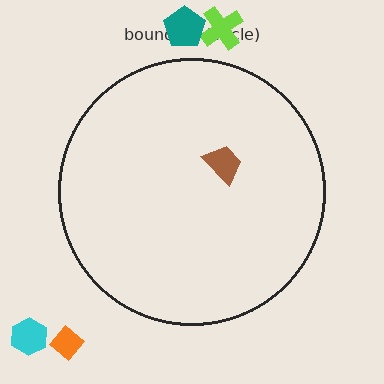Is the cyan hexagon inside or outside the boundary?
Outside.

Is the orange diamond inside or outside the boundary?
Outside.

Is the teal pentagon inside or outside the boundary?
Outside.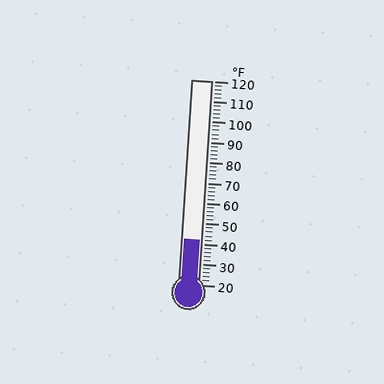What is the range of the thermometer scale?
The thermometer scale ranges from 20°F to 120°F.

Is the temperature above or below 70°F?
The temperature is below 70°F.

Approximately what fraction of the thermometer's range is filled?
The thermometer is filled to approximately 20% of its range.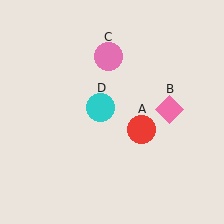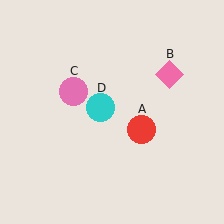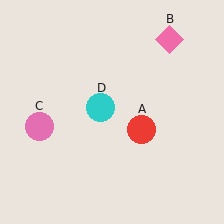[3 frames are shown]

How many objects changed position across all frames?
2 objects changed position: pink diamond (object B), pink circle (object C).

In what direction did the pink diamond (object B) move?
The pink diamond (object B) moved up.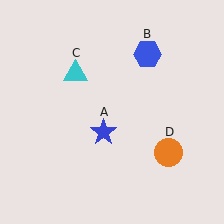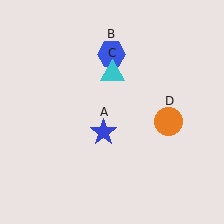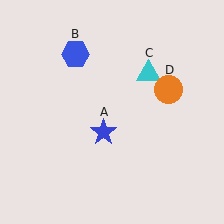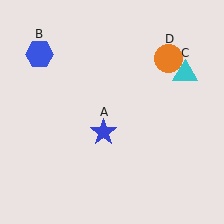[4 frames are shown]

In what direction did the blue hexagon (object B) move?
The blue hexagon (object B) moved left.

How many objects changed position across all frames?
3 objects changed position: blue hexagon (object B), cyan triangle (object C), orange circle (object D).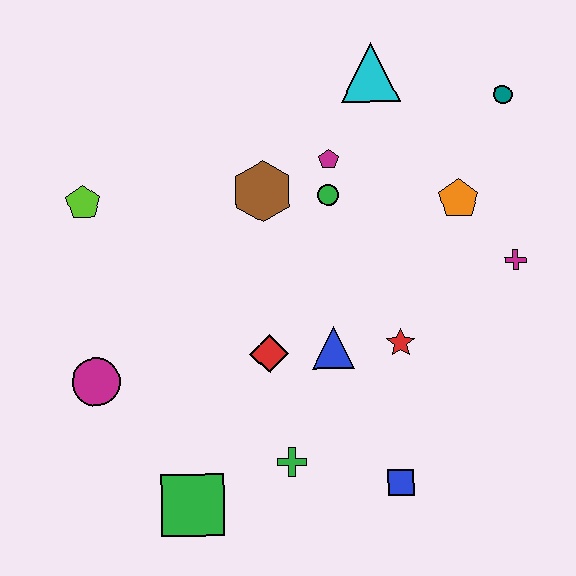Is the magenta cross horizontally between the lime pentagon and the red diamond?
No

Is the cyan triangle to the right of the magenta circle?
Yes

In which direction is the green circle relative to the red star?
The green circle is above the red star.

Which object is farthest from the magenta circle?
The teal circle is farthest from the magenta circle.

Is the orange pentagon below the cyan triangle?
Yes